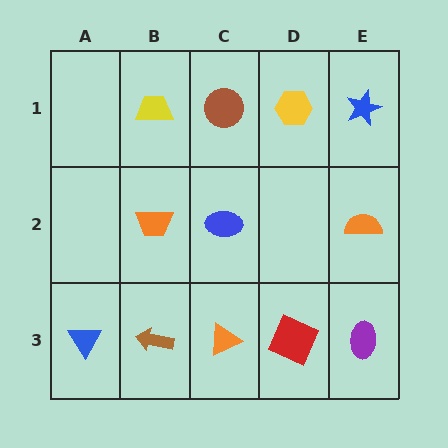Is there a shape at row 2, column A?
No, that cell is empty.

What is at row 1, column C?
A brown circle.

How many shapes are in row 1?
4 shapes.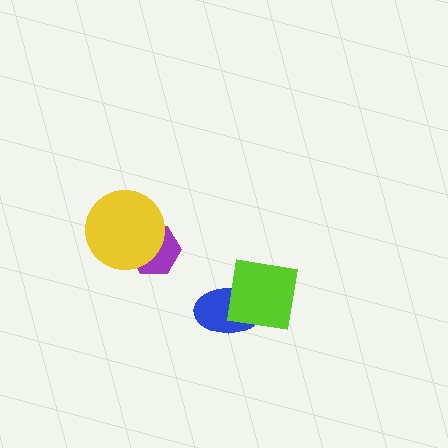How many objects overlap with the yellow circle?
1 object overlaps with the yellow circle.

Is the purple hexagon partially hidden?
Yes, it is partially covered by another shape.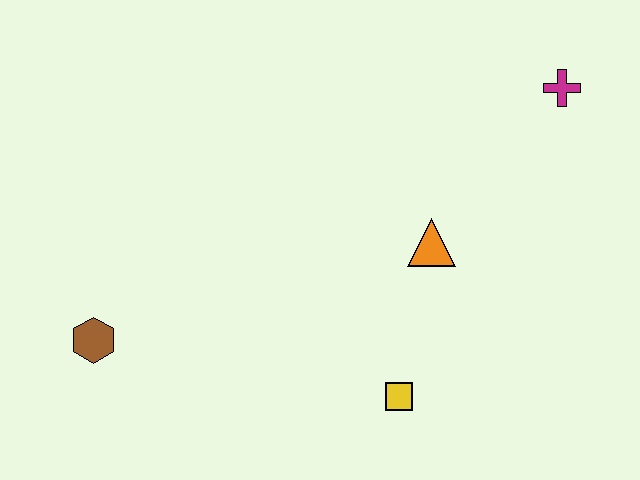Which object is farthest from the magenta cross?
The brown hexagon is farthest from the magenta cross.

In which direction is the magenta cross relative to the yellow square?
The magenta cross is above the yellow square.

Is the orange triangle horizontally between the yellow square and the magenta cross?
Yes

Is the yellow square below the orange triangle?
Yes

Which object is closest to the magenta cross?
The orange triangle is closest to the magenta cross.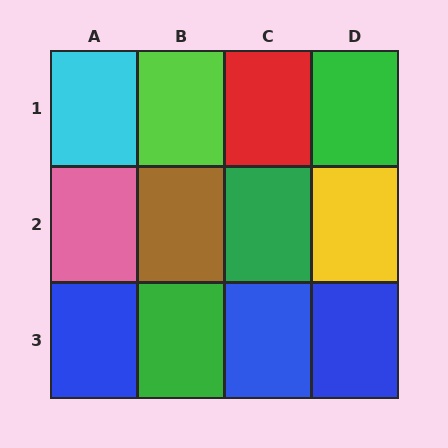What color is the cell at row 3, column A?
Blue.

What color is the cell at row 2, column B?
Brown.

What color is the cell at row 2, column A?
Pink.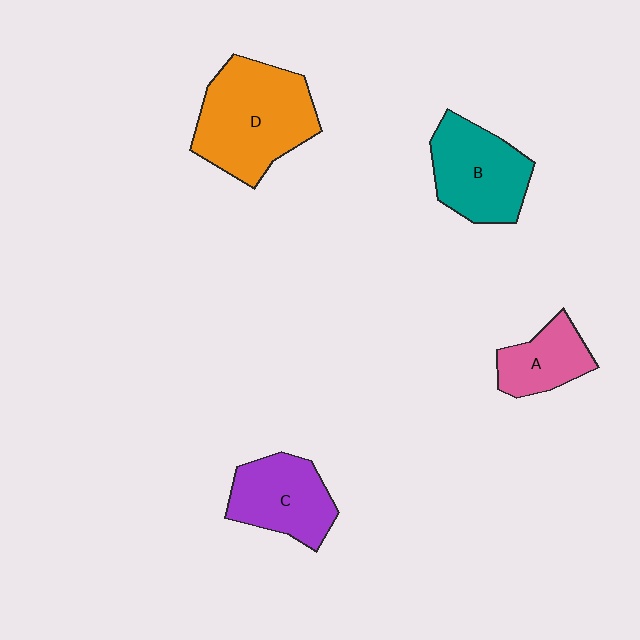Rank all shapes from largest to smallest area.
From largest to smallest: D (orange), B (teal), C (purple), A (pink).